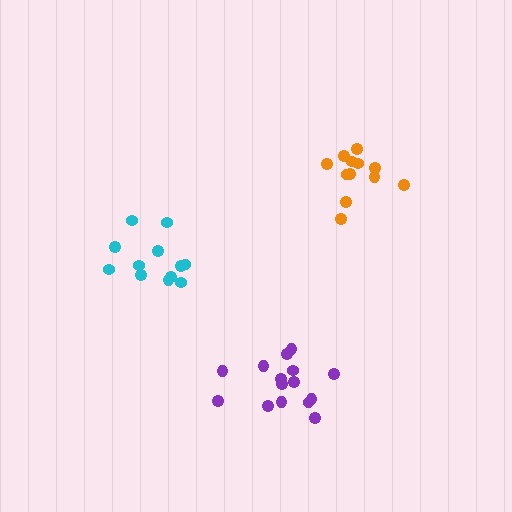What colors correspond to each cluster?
The clusters are colored: orange, cyan, purple.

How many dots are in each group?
Group 1: 12 dots, Group 2: 12 dots, Group 3: 15 dots (39 total).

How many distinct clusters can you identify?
There are 3 distinct clusters.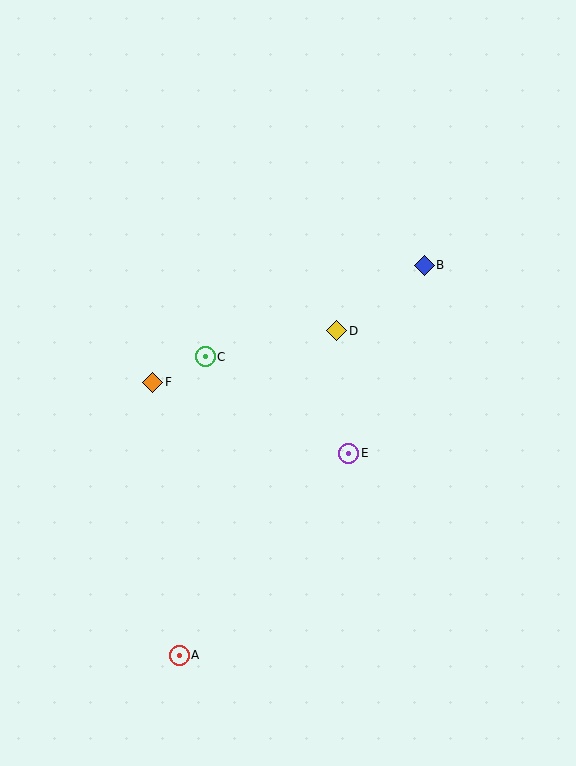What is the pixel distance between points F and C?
The distance between F and C is 58 pixels.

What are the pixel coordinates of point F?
Point F is at (153, 382).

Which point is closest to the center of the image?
Point D at (337, 331) is closest to the center.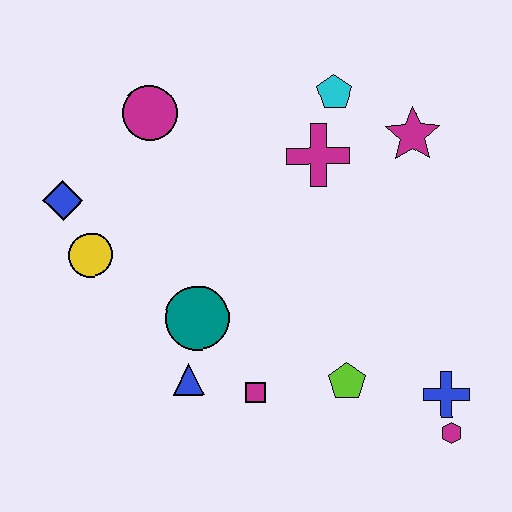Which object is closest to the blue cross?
The magenta hexagon is closest to the blue cross.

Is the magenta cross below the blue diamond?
No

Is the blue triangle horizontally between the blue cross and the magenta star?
No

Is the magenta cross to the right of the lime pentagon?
No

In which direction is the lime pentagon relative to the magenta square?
The lime pentagon is to the right of the magenta square.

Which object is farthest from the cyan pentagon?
The magenta hexagon is farthest from the cyan pentagon.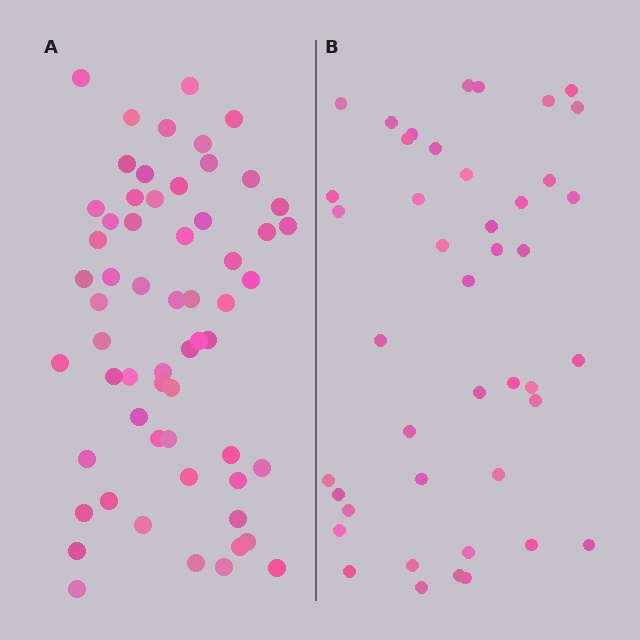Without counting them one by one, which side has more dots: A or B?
Region A (the left region) has more dots.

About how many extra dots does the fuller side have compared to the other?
Region A has approximately 15 more dots than region B.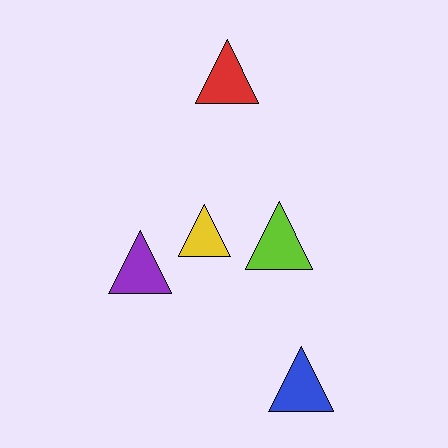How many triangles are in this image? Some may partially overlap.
There are 5 triangles.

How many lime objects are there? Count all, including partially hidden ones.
There is 1 lime object.